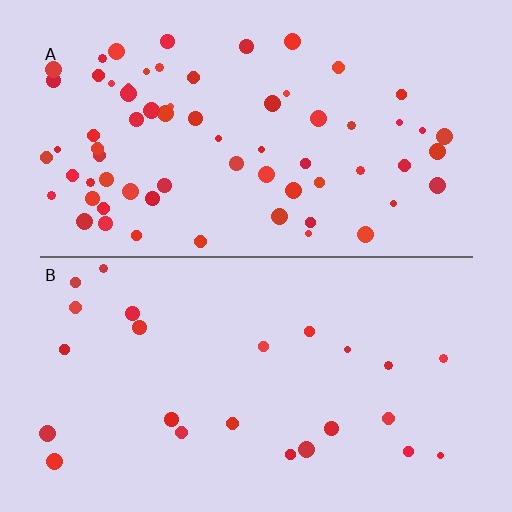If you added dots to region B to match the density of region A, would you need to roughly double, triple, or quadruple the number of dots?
Approximately triple.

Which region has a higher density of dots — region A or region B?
A (the top).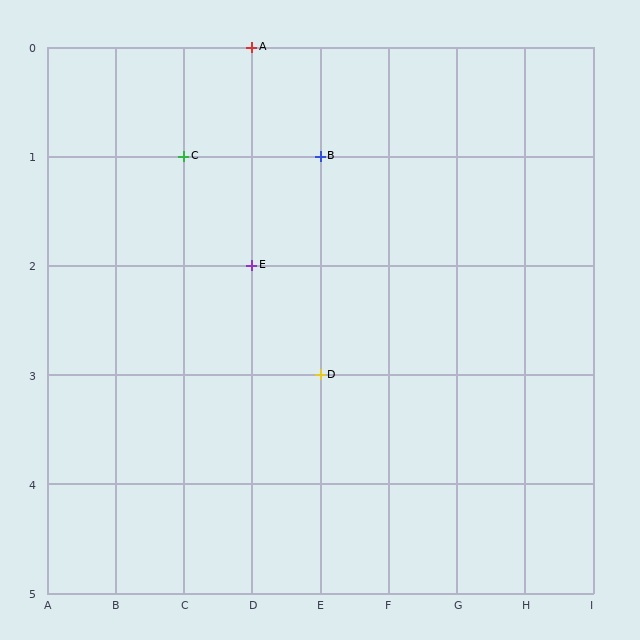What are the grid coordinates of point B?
Point B is at grid coordinates (E, 1).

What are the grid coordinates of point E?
Point E is at grid coordinates (D, 2).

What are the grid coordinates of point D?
Point D is at grid coordinates (E, 3).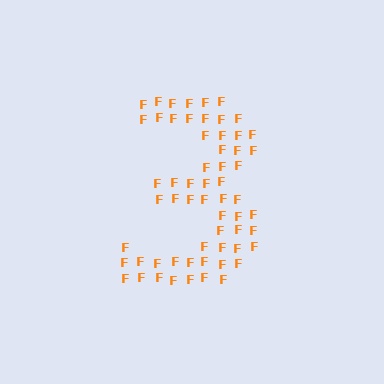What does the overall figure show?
The overall figure shows the digit 3.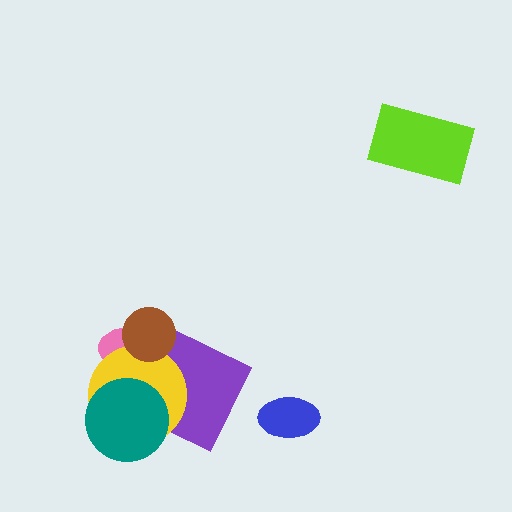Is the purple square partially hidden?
Yes, it is partially covered by another shape.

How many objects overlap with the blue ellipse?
0 objects overlap with the blue ellipse.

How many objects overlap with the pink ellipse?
2 objects overlap with the pink ellipse.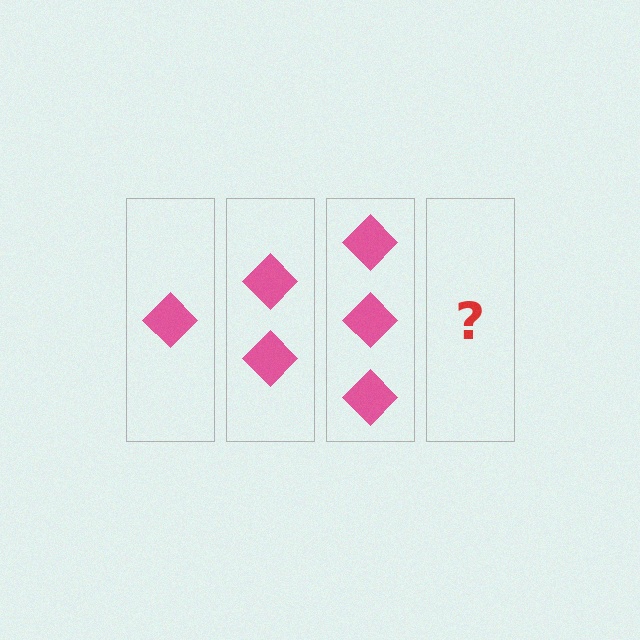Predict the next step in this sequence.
The next step is 4 diamonds.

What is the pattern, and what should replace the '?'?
The pattern is that each step adds one more diamond. The '?' should be 4 diamonds.